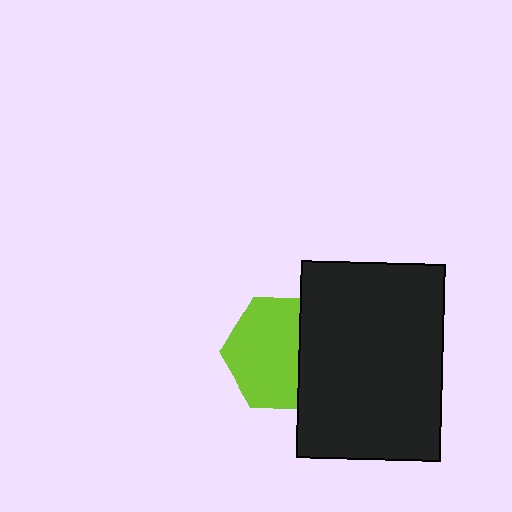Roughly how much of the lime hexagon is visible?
Most of it is visible (roughly 65%).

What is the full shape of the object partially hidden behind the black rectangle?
The partially hidden object is a lime hexagon.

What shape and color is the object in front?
The object in front is a black rectangle.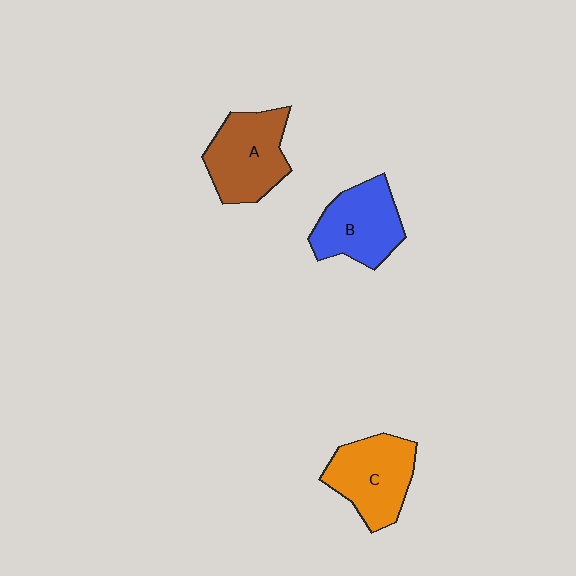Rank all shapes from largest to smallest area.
From largest to smallest: A (brown), C (orange), B (blue).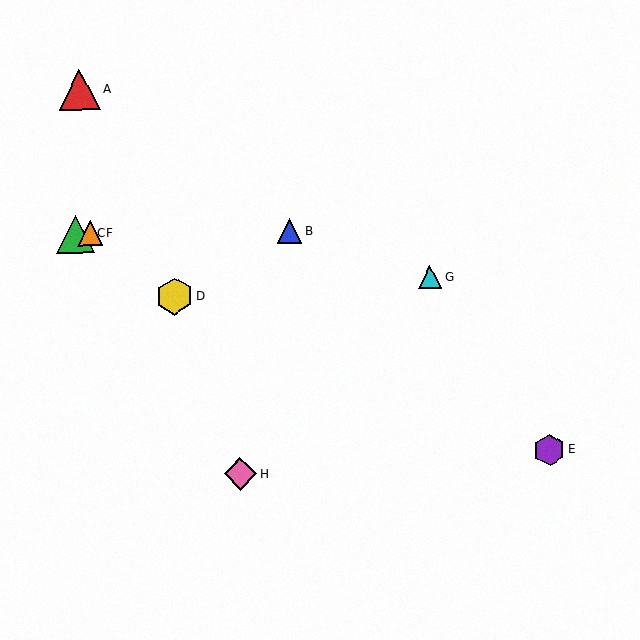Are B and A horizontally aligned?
No, B is at y≈232 and A is at y≈90.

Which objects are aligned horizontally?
Objects B, C, F are aligned horizontally.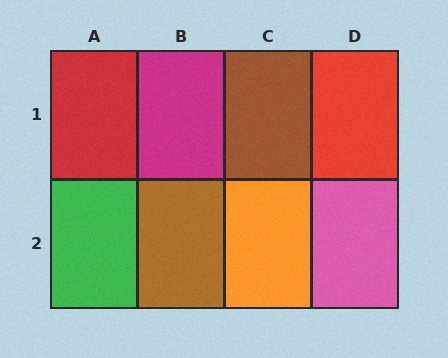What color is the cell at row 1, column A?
Red.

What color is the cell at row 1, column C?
Brown.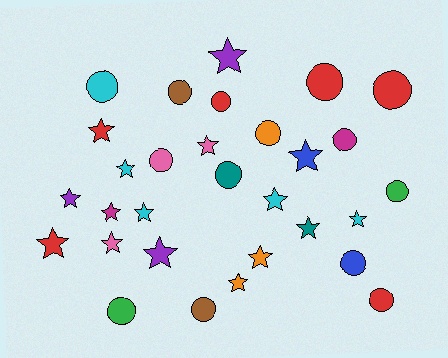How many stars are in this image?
There are 16 stars.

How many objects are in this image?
There are 30 objects.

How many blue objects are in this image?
There are 2 blue objects.